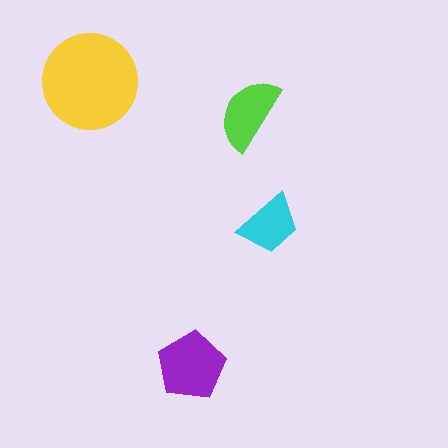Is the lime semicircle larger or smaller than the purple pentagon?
Smaller.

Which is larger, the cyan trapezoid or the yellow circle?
The yellow circle.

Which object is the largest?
The yellow circle.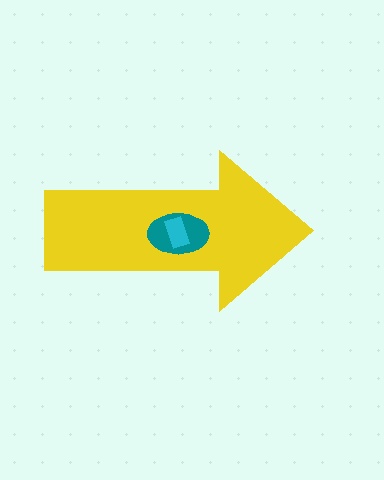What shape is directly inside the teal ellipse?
The cyan rectangle.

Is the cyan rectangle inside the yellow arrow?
Yes.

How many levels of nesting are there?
3.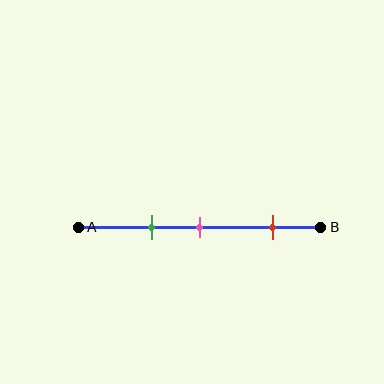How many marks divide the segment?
There are 3 marks dividing the segment.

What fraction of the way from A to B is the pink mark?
The pink mark is approximately 50% (0.5) of the way from A to B.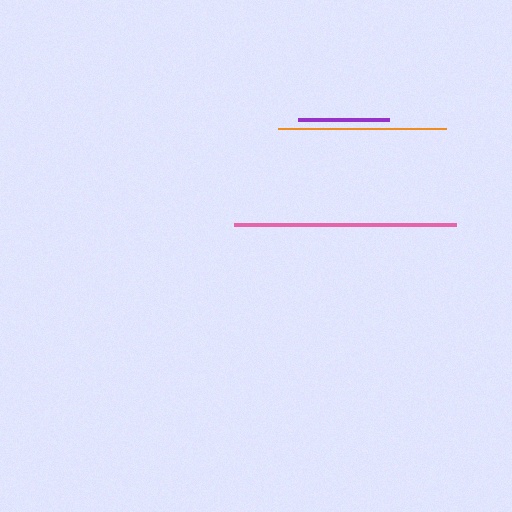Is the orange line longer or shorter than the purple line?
The orange line is longer than the purple line.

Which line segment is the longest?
The pink line is the longest at approximately 223 pixels.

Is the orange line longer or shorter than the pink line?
The pink line is longer than the orange line.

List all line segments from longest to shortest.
From longest to shortest: pink, orange, purple.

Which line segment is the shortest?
The purple line is the shortest at approximately 90 pixels.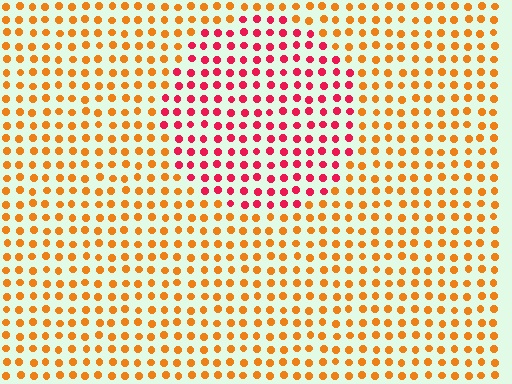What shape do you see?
I see a circle.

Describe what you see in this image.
The image is filled with small orange elements in a uniform arrangement. A circle-shaped region is visible where the elements are tinted to a slightly different hue, forming a subtle color boundary.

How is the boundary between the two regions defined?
The boundary is defined purely by a slight shift in hue (about 47 degrees). Spacing, size, and orientation are identical on both sides.